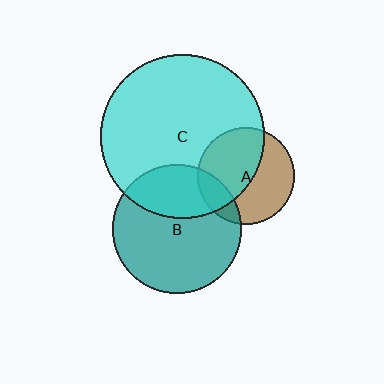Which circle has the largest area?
Circle C (cyan).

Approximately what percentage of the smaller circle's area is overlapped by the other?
Approximately 15%.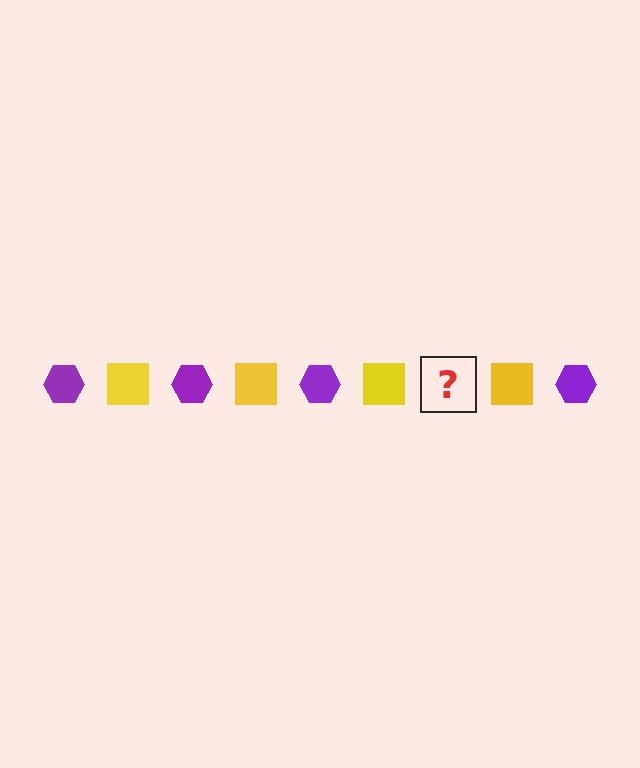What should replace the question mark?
The question mark should be replaced with a purple hexagon.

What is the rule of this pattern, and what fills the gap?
The rule is that the pattern alternates between purple hexagon and yellow square. The gap should be filled with a purple hexagon.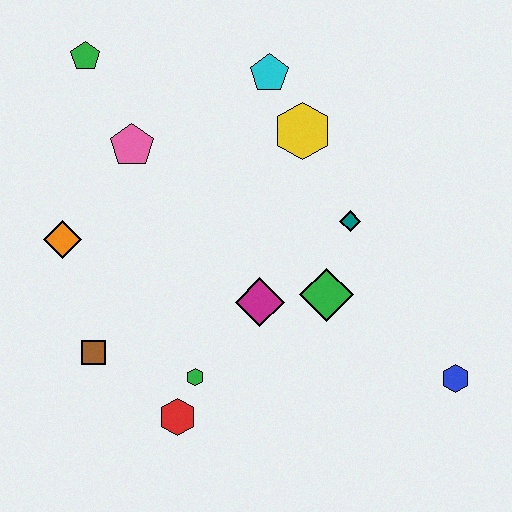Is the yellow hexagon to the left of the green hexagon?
No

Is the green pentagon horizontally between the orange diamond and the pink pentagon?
Yes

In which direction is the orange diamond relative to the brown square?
The orange diamond is above the brown square.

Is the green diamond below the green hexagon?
No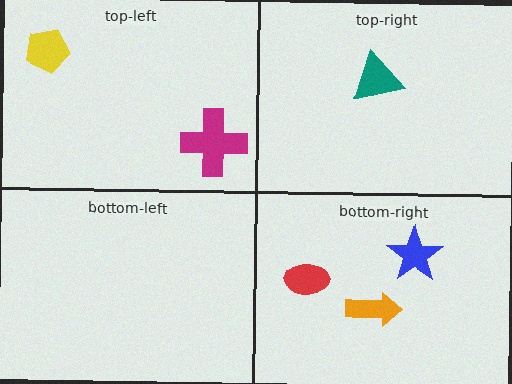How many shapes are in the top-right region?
1.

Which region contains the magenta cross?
The top-left region.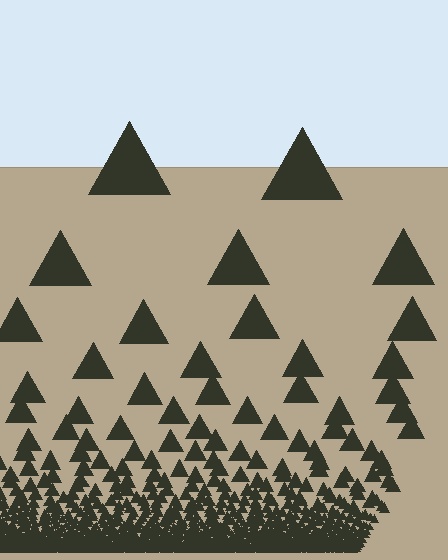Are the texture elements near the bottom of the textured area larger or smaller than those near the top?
Smaller. The gradient is inverted — elements near the bottom are smaller and denser.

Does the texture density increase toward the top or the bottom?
Density increases toward the bottom.